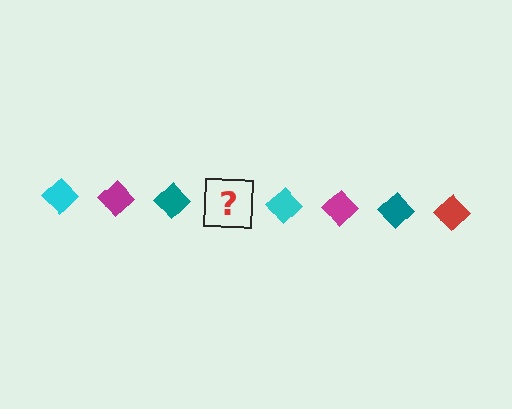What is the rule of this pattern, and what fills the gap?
The rule is that the pattern cycles through cyan, magenta, teal, red diamonds. The gap should be filled with a red diamond.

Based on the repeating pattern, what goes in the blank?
The blank should be a red diamond.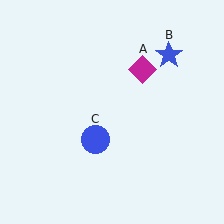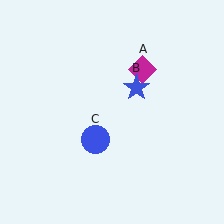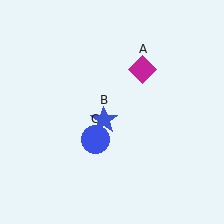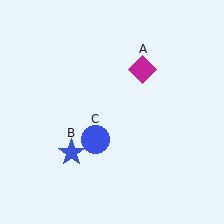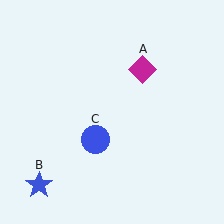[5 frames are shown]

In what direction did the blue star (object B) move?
The blue star (object B) moved down and to the left.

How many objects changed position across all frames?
1 object changed position: blue star (object B).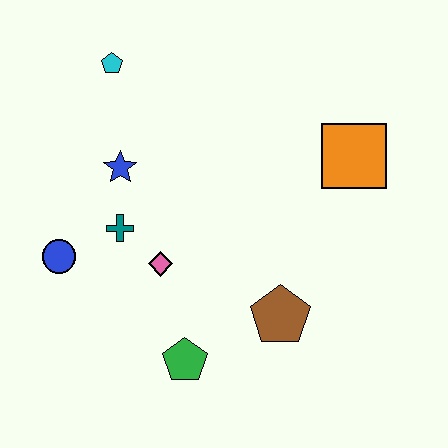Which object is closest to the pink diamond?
The teal cross is closest to the pink diamond.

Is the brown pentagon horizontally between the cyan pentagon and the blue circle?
No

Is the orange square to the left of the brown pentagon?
No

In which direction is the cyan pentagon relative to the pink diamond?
The cyan pentagon is above the pink diamond.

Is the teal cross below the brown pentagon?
No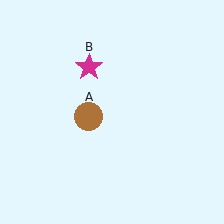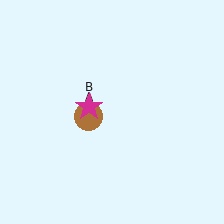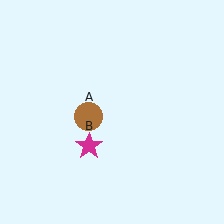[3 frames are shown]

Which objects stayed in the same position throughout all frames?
Brown circle (object A) remained stationary.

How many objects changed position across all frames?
1 object changed position: magenta star (object B).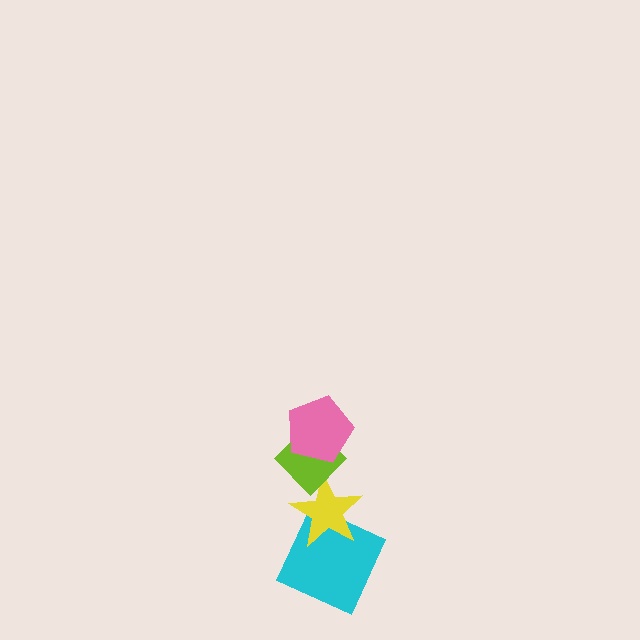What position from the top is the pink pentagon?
The pink pentagon is 1st from the top.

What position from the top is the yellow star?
The yellow star is 3rd from the top.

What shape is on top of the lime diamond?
The pink pentagon is on top of the lime diamond.